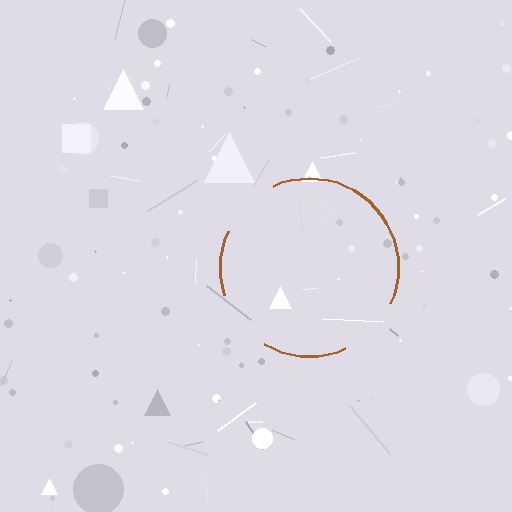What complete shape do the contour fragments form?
The contour fragments form a circle.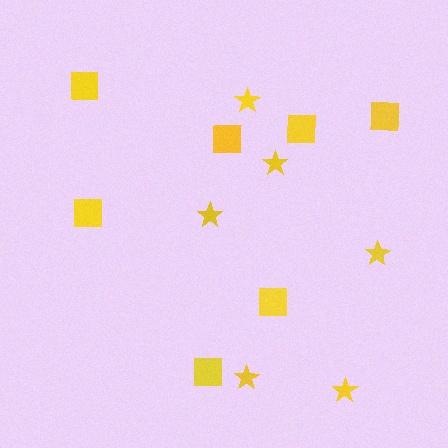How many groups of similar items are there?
There are 2 groups: one group of stars (6) and one group of squares (7).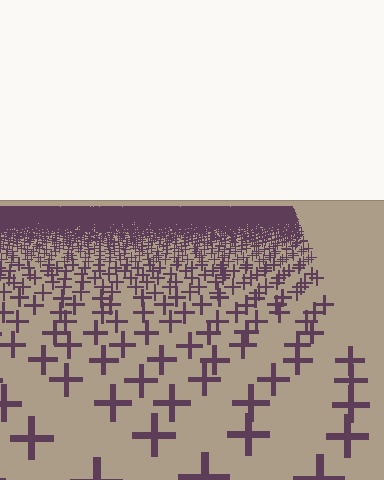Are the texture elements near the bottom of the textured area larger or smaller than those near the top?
Larger. Near the bottom, elements are closer to the viewer and appear at a bigger on-screen size.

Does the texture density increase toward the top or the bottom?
Density increases toward the top.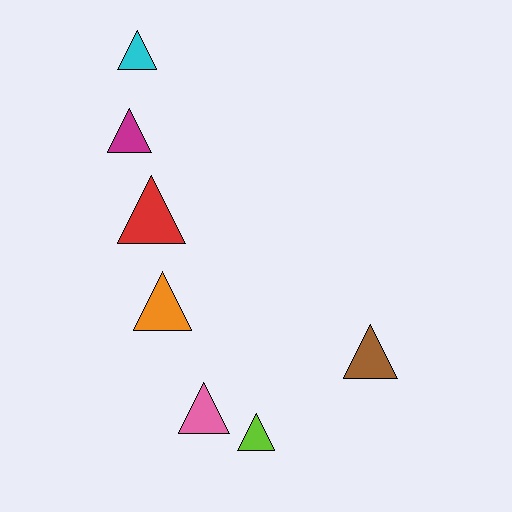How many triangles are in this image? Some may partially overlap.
There are 7 triangles.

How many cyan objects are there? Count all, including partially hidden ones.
There is 1 cyan object.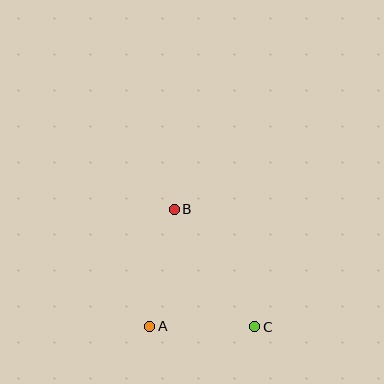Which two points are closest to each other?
Points A and C are closest to each other.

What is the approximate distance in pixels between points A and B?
The distance between A and B is approximately 120 pixels.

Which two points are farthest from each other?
Points B and C are farthest from each other.